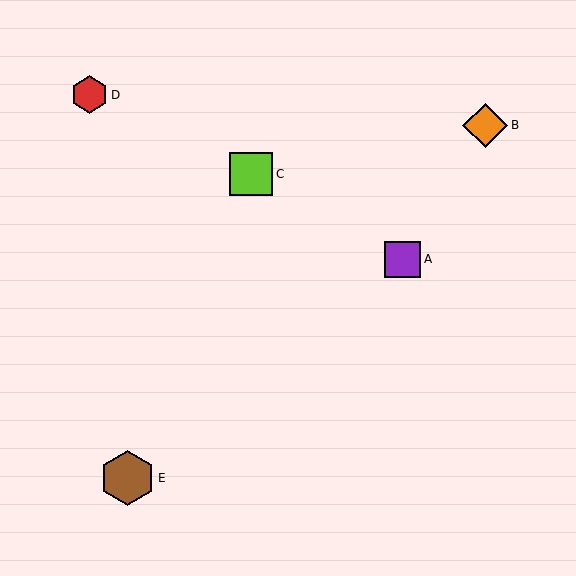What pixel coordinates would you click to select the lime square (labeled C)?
Click at (251, 174) to select the lime square C.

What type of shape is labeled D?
Shape D is a red hexagon.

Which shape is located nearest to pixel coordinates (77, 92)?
The red hexagon (labeled D) at (90, 95) is nearest to that location.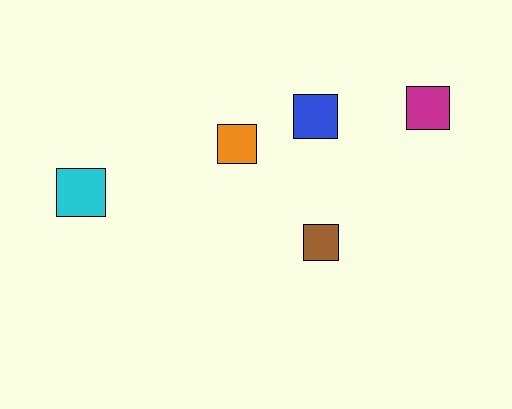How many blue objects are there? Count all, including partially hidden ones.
There is 1 blue object.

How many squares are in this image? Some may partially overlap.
There are 5 squares.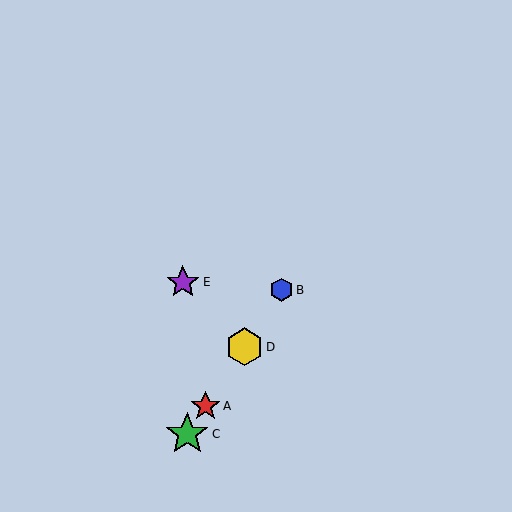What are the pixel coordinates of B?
Object B is at (282, 290).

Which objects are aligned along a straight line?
Objects A, B, C, D are aligned along a straight line.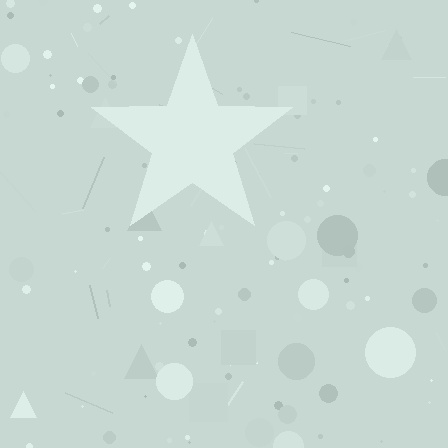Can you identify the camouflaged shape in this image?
The camouflaged shape is a star.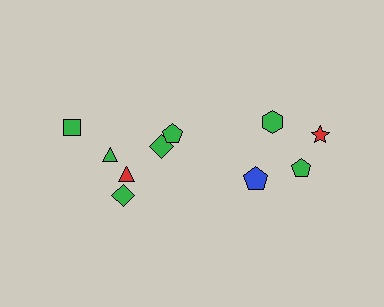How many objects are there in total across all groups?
There are 10 objects.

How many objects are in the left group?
There are 6 objects.